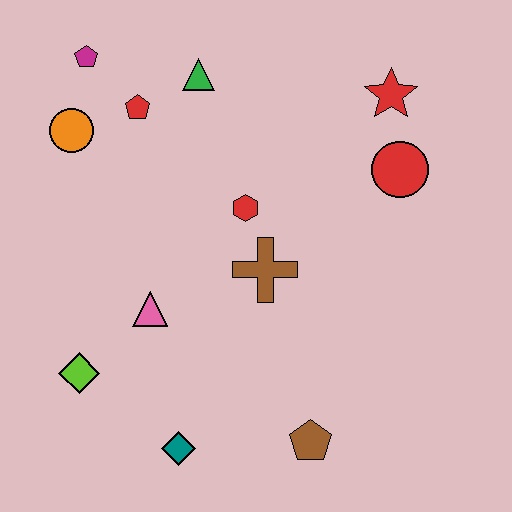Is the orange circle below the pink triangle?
No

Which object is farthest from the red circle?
The lime diamond is farthest from the red circle.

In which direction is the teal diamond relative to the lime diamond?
The teal diamond is to the right of the lime diamond.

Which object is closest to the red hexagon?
The brown cross is closest to the red hexagon.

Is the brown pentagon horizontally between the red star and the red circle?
No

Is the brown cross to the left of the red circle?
Yes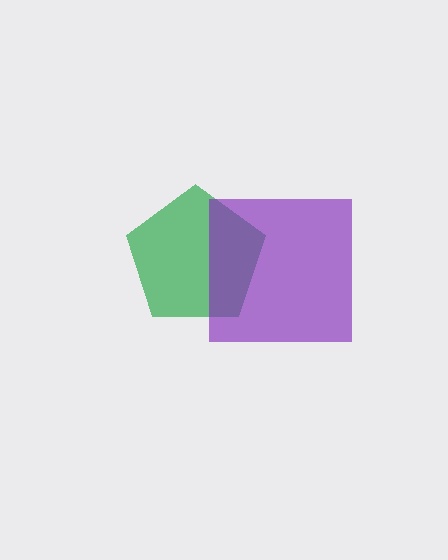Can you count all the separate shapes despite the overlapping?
Yes, there are 2 separate shapes.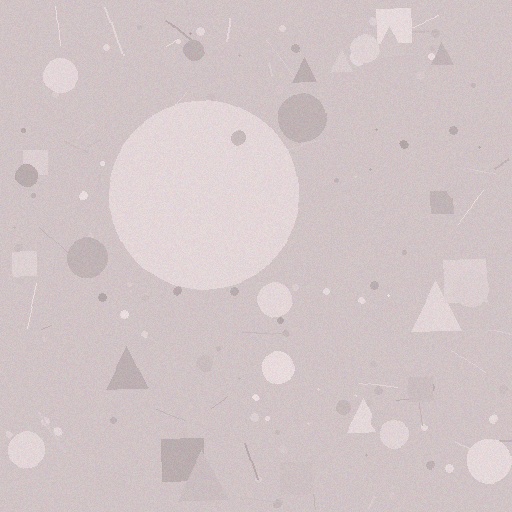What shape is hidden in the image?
A circle is hidden in the image.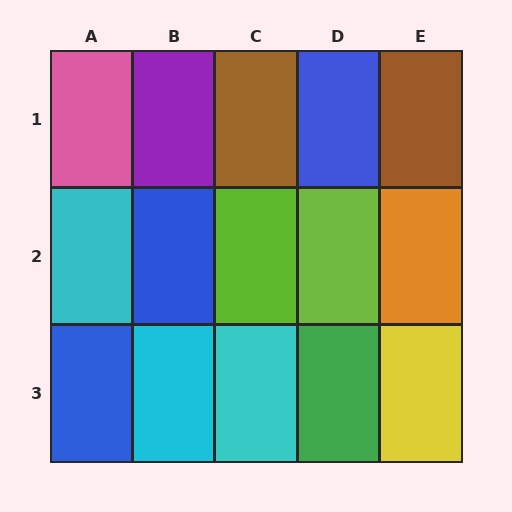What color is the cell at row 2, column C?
Lime.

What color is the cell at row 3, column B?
Cyan.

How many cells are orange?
1 cell is orange.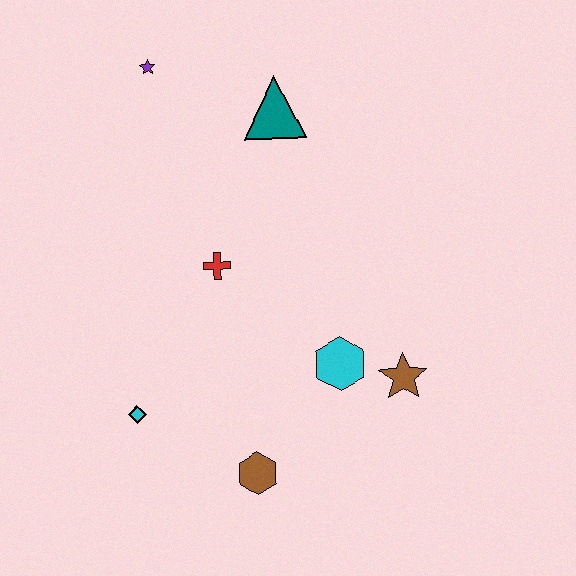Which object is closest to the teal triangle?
The purple star is closest to the teal triangle.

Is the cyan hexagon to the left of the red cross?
No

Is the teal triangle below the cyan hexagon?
No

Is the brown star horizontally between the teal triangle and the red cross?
No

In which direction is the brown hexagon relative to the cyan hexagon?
The brown hexagon is below the cyan hexagon.